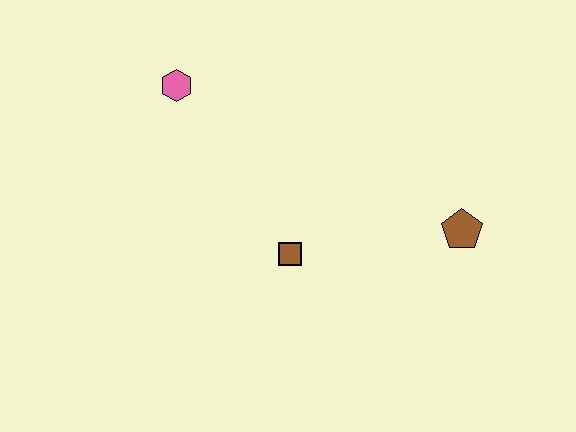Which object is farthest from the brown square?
The pink hexagon is farthest from the brown square.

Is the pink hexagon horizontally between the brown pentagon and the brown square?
No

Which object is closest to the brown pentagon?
The brown square is closest to the brown pentagon.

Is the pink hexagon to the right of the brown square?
No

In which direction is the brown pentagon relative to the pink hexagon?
The brown pentagon is to the right of the pink hexagon.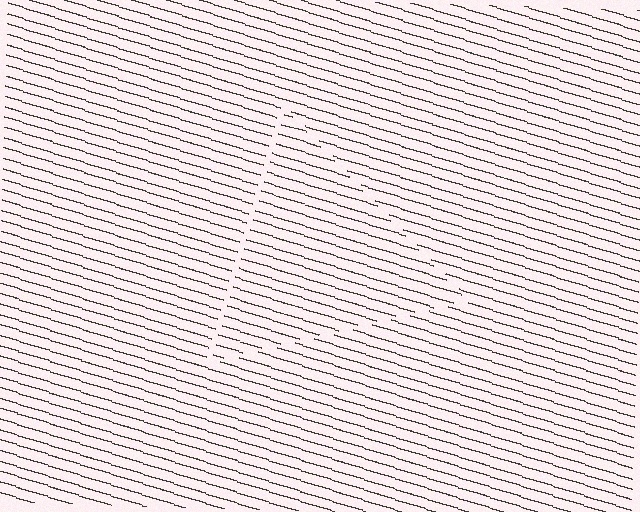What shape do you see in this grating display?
An illusory triangle. The interior of the shape contains the same grating, shifted by half a period — the contour is defined by the phase discontinuity where line-ends from the inner and outer gratings abut.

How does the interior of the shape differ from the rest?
The interior of the shape contains the same grating, shifted by half a period — the contour is defined by the phase discontinuity where line-ends from the inner and outer gratings abut.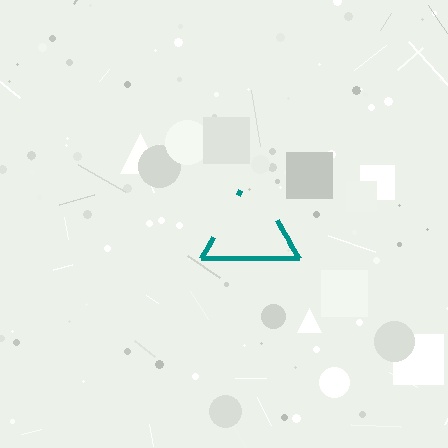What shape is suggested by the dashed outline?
The dashed outline suggests a triangle.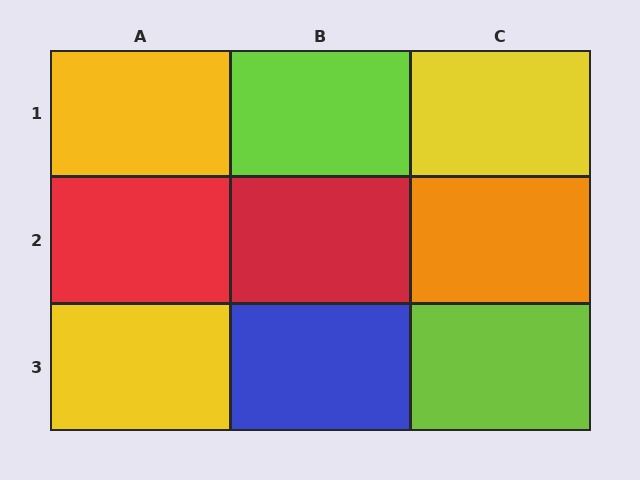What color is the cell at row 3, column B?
Blue.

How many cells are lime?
2 cells are lime.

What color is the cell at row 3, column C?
Lime.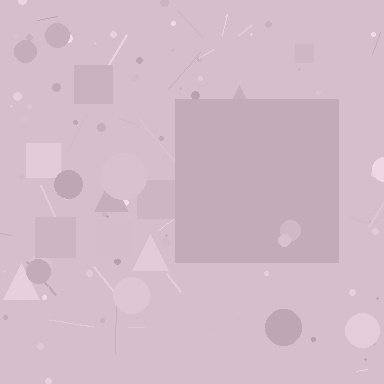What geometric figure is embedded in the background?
A square is embedded in the background.